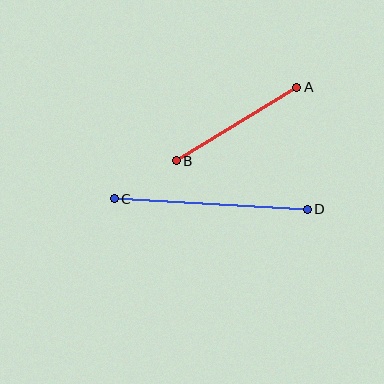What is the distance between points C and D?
The distance is approximately 193 pixels.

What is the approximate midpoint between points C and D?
The midpoint is at approximately (211, 204) pixels.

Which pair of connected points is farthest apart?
Points C and D are farthest apart.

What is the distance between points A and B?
The distance is approximately 141 pixels.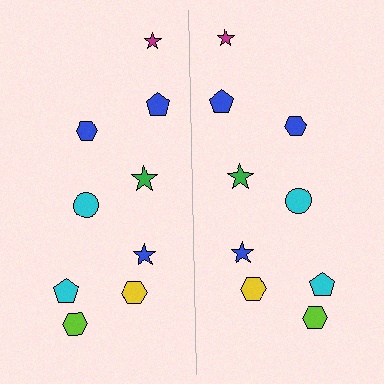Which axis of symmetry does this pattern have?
The pattern has a vertical axis of symmetry running through the center of the image.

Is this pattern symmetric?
Yes, this pattern has bilateral (reflection) symmetry.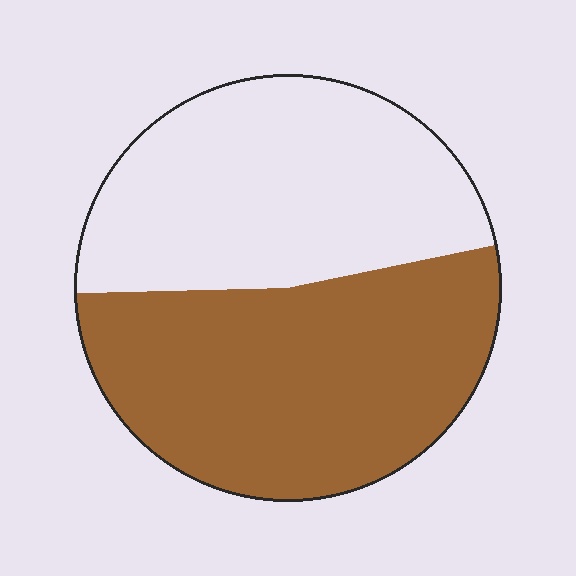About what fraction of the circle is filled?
About one half (1/2).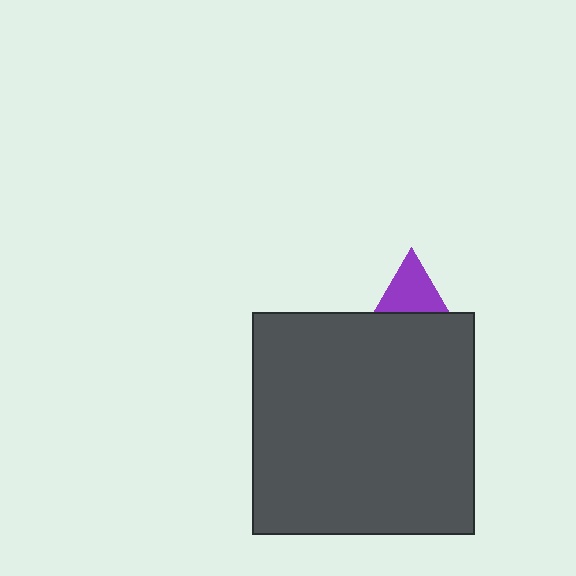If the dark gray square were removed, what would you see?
You would see the complete purple triangle.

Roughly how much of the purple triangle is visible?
A small part of it is visible (roughly 41%).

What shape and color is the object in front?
The object in front is a dark gray square.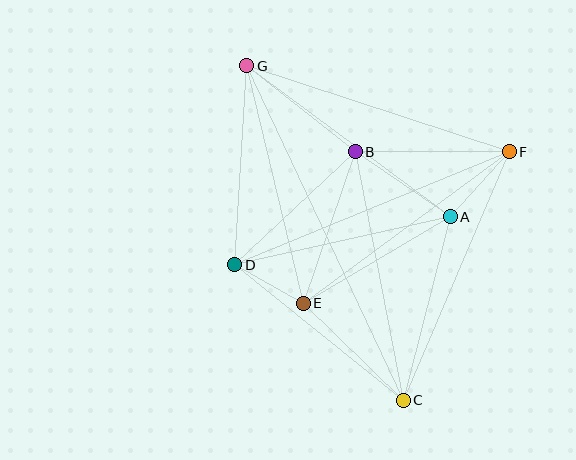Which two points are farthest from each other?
Points C and G are farthest from each other.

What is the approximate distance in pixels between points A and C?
The distance between A and C is approximately 189 pixels.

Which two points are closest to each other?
Points D and E are closest to each other.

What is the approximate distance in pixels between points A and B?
The distance between A and B is approximately 115 pixels.